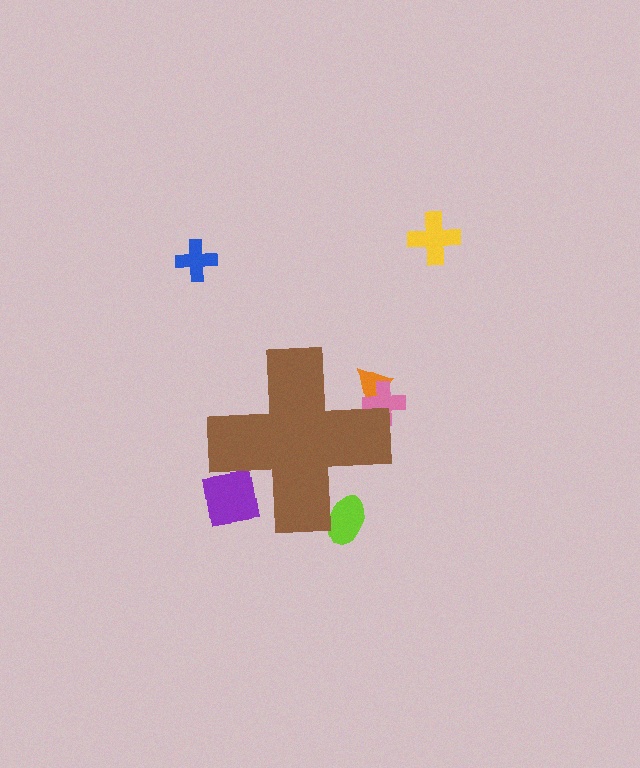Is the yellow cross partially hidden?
No, the yellow cross is fully visible.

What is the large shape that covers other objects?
A brown cross.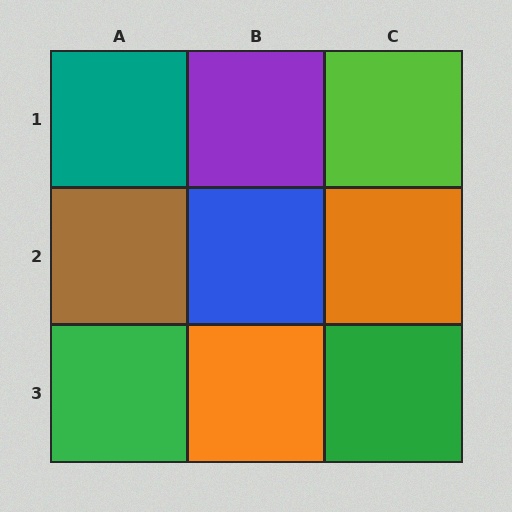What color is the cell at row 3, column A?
Green.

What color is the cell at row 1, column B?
Purple.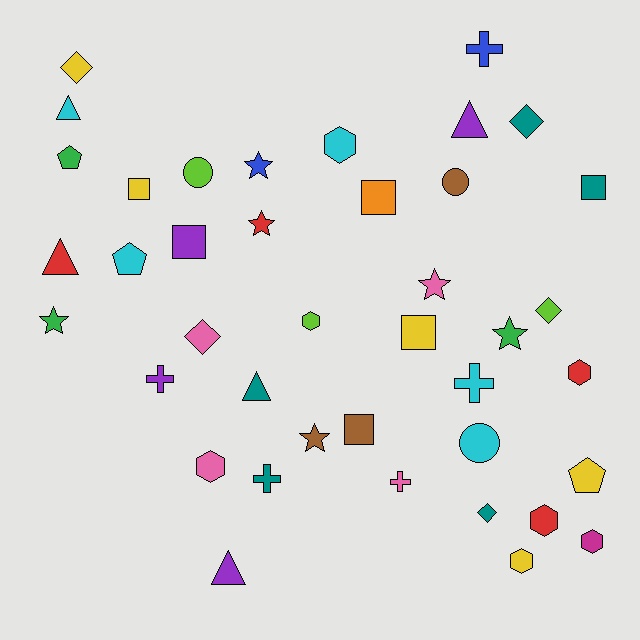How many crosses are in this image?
There are 5 crosses.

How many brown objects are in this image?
There are 3 brown objects.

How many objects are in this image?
There are 40 objects.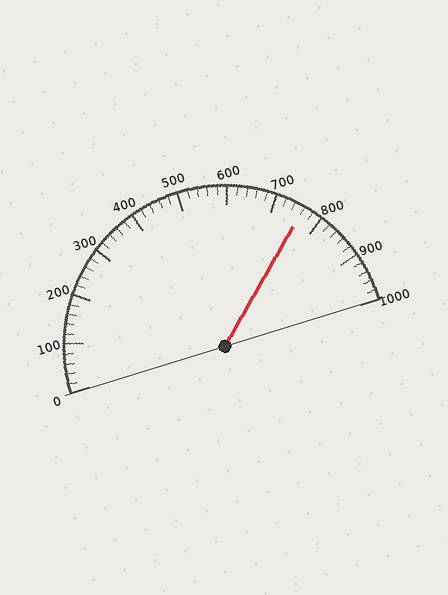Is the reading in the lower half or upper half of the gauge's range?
The reading is in the upper half of the range (0 to 1000).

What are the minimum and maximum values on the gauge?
The gauge ranges from 0 to 1000.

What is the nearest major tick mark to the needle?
The nearest major tick mark is 800.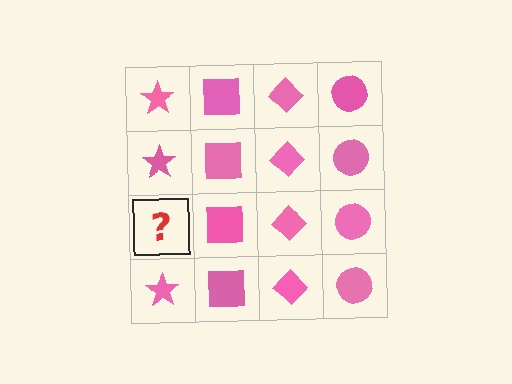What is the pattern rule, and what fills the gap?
The rule is that each column has a consistent shape. The gap should be filled with a pink star.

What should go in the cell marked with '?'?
The missing cell should contain a pink star.